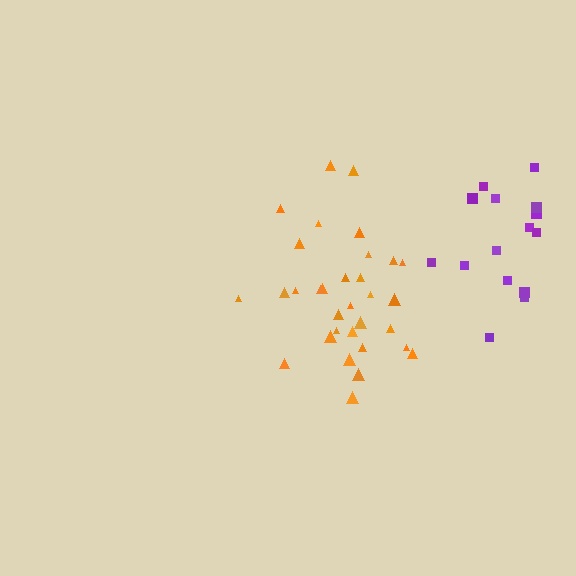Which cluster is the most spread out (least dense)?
Purple.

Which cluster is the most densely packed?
Orange.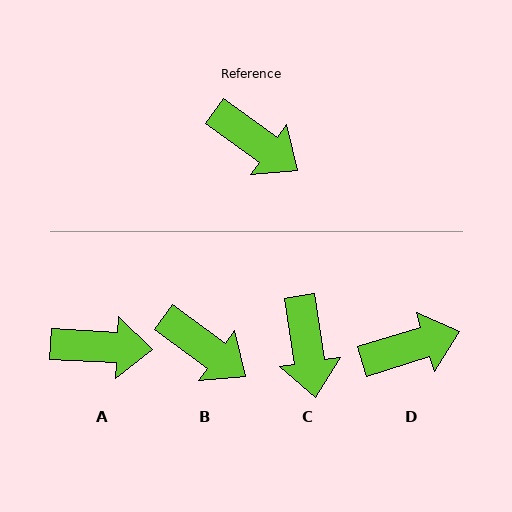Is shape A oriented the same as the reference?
No, it is off by about 33 degrees.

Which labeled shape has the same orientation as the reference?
B.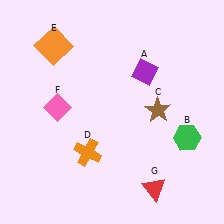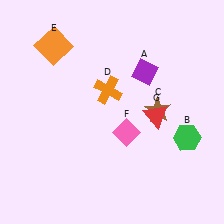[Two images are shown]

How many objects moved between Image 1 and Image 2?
3 objects moved between the two images.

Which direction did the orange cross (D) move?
The orange cross (D) moved up.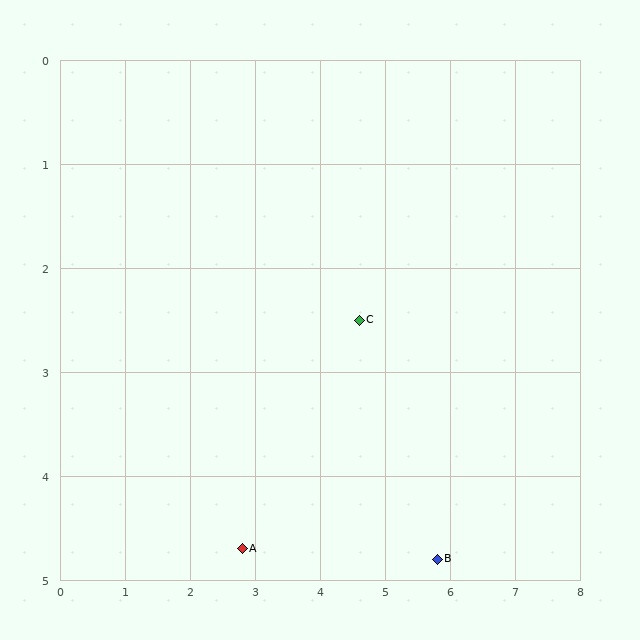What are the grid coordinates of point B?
Point B is at approximately (5.8, 4.8).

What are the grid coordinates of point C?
Point C is at approximately (4.6, 2.5).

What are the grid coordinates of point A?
Point A is at approximately (2.8, 4.7).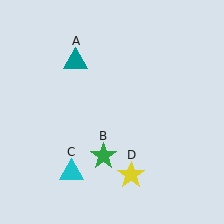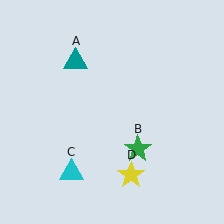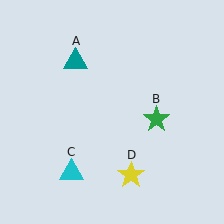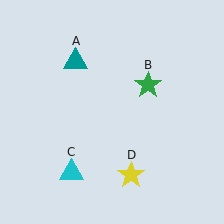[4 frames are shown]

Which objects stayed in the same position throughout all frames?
Teal triangle (object A) and cyan triangle (object C) and yellow star (object D) remained stationary.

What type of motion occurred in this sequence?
The green star (object B) rotated counterclockwise around the center of the scene.